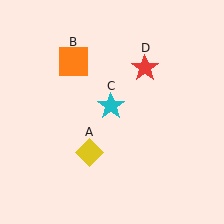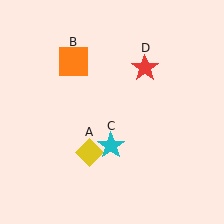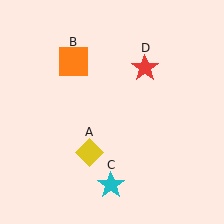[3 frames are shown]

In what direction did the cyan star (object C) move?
The cyan star (object C) moved down.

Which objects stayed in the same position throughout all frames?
Yellow diamond (object A) and orange square (object B) and red star (object D) remained stationary.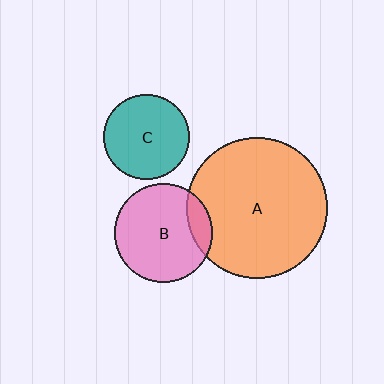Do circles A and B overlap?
Yes.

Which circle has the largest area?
Circle A (orange).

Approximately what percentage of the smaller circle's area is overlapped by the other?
Approximately 15%.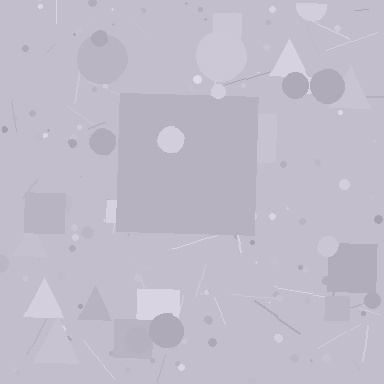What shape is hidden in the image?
A square is hidden in the image.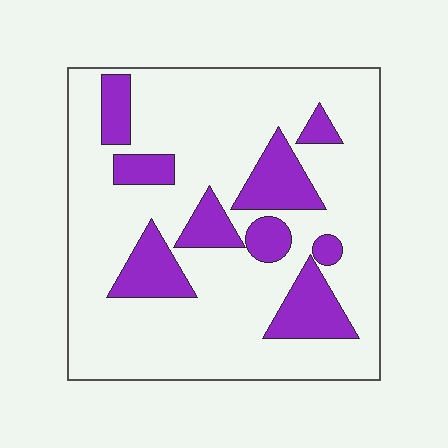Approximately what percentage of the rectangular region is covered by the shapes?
Approximately 20%.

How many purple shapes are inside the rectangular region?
9.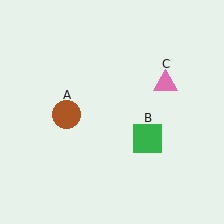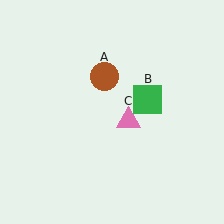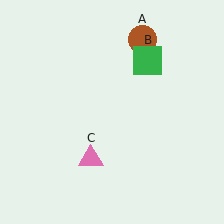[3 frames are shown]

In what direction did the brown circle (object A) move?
The brown circle (object A) moved up and to the right.